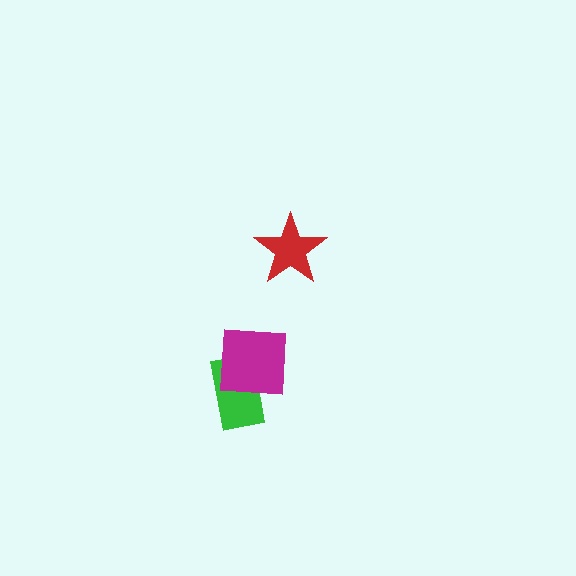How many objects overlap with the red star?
0 objects overlap with the red star.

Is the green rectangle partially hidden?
Yes, it is partially covered by another shape.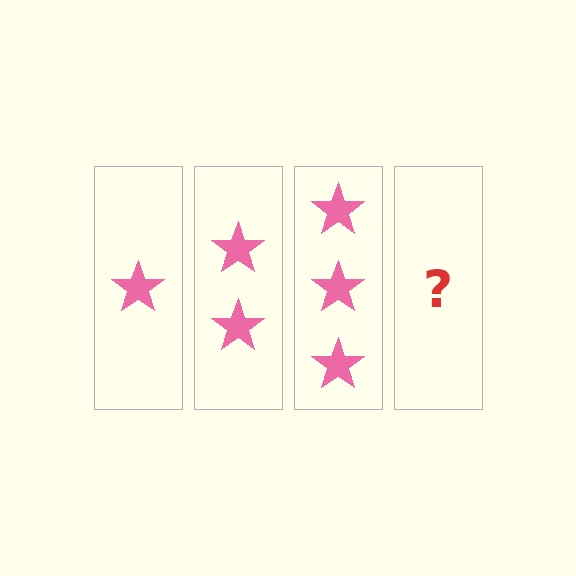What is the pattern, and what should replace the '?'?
The pattern is that each step adds one more star. The '?' should be 4 stars.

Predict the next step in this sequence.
The next step is 4 stars.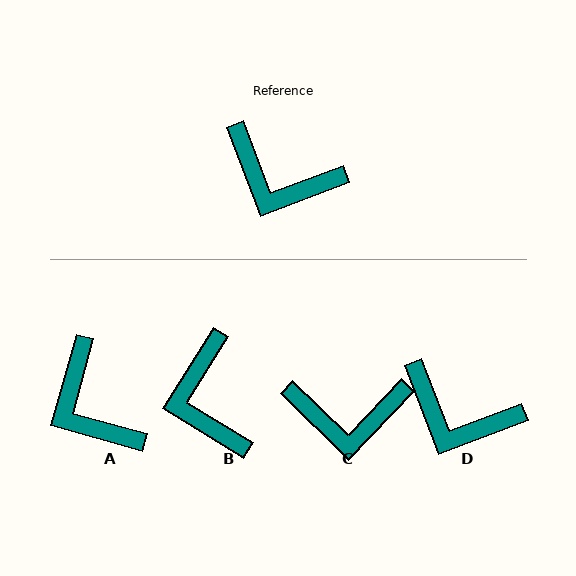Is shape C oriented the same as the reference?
No, it is off by about 25 degrees.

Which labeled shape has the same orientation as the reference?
D.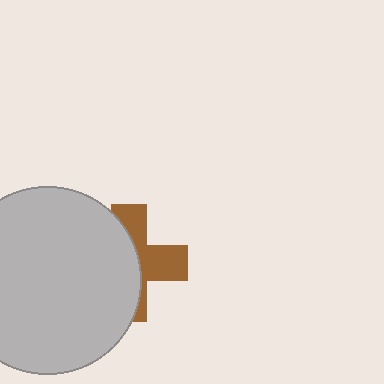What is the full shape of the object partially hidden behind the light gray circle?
The partially hidden object is a brown cross.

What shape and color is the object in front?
The object in front is a light gray circle.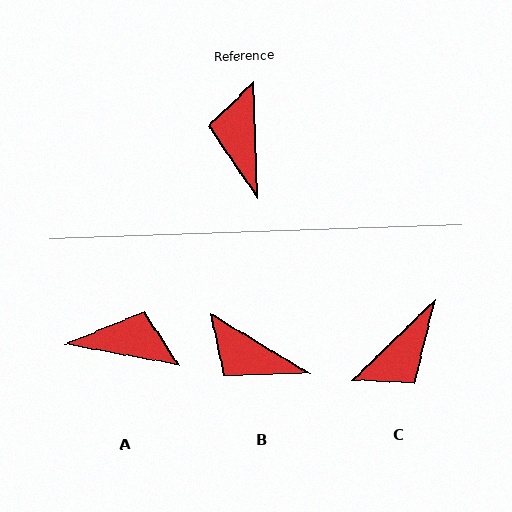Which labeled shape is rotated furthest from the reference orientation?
C, about 132 degrees away.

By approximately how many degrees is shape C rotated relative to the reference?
Approximately 132 degrees counter-clockwise.